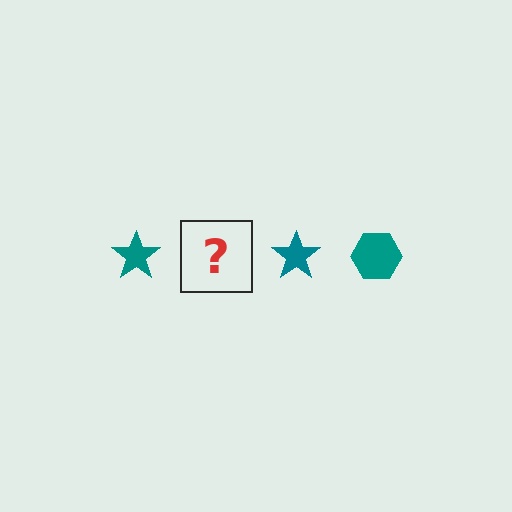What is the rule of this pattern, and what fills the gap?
The rule is that the pattern cycles through star, hexagon shapes in teal. The gap should be filled with a teal hexagon.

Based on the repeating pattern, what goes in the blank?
The blank should be a teal hexagon.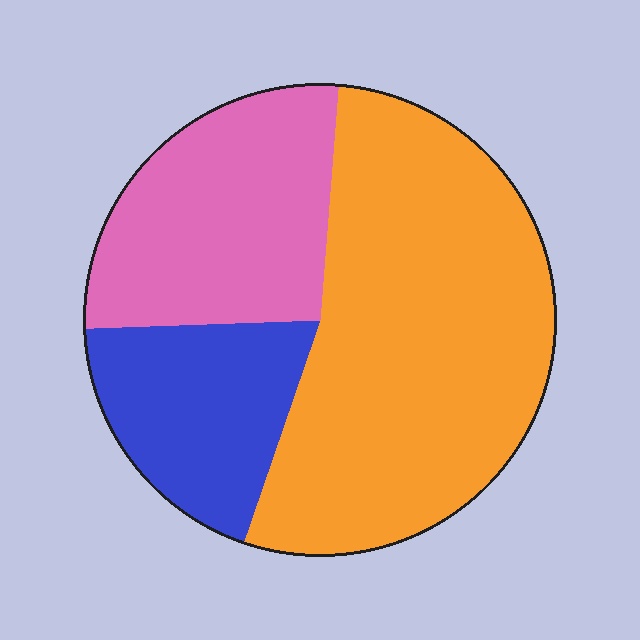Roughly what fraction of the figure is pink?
Pink covers 27% of the figure.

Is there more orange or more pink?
Orange.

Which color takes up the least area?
Blue, at roughly 20%.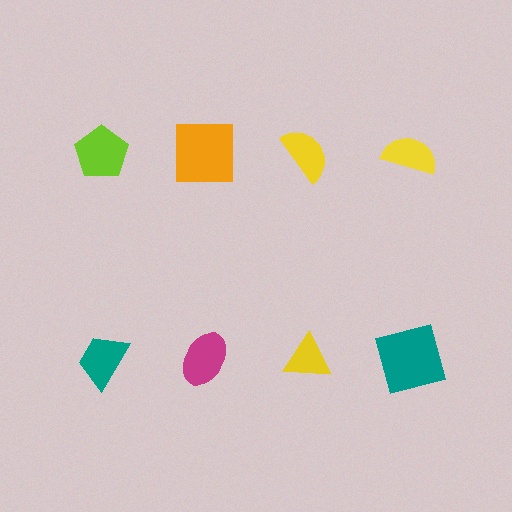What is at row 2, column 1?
A teal trapezoid.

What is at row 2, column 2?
A magenta ellipse.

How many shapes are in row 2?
4 shapes.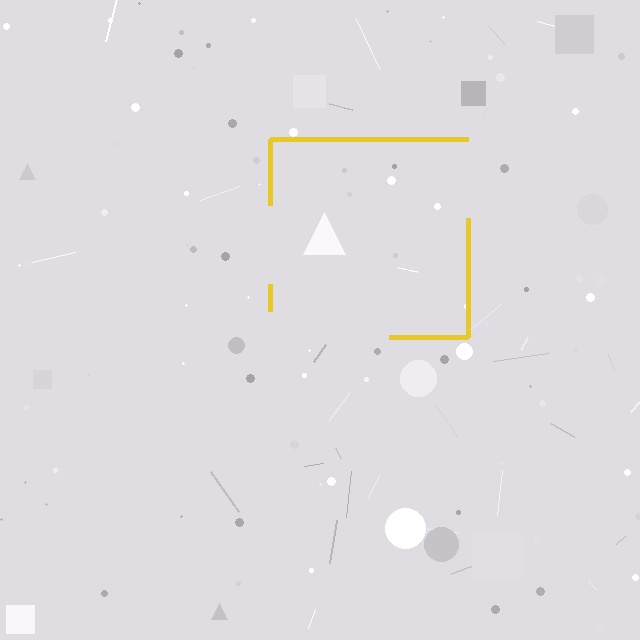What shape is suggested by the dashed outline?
The dashed outline suggests a square.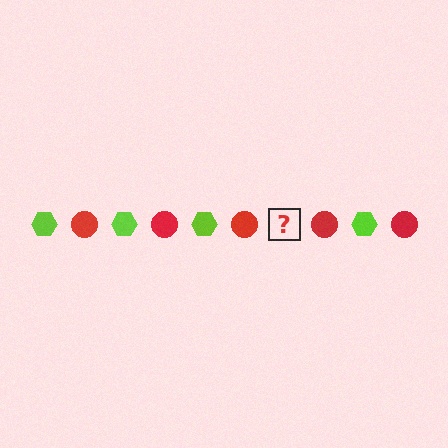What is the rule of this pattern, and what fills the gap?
The rule is that the pattern alternates between lime hexagon and red circle. The gap should be filled with a lime hexagon.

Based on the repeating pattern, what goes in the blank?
The blank should be a lime hexagon.